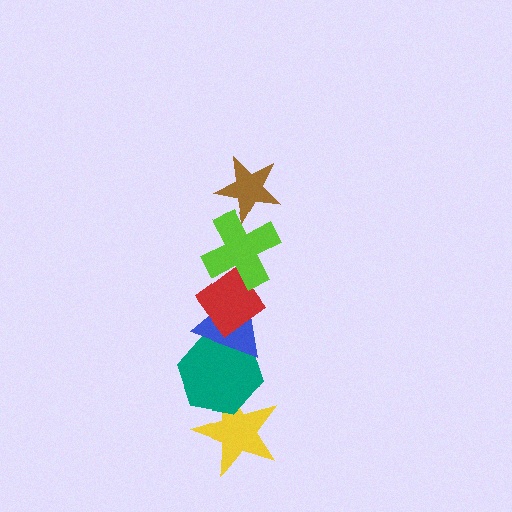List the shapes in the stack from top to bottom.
From top to bottom: the brown star, the lime cross, the red diamond, the blue triangle, the teal hexagon, the yellow star.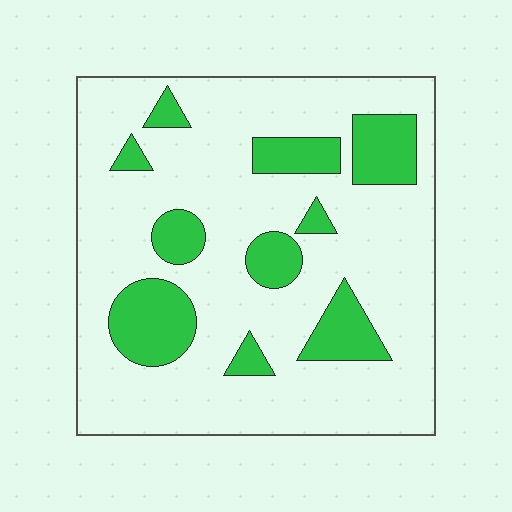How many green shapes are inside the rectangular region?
10.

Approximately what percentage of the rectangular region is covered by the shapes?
Approximately 20%.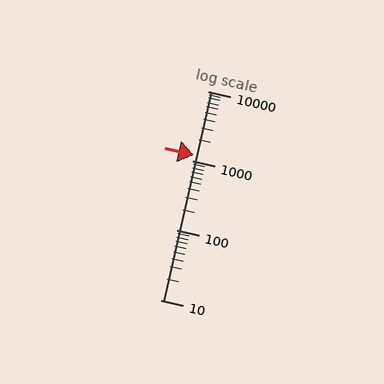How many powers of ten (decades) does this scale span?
The scale spans 3 decades, from 10 to 10000.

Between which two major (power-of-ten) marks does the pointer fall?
The pointer is between 1000 and 10000.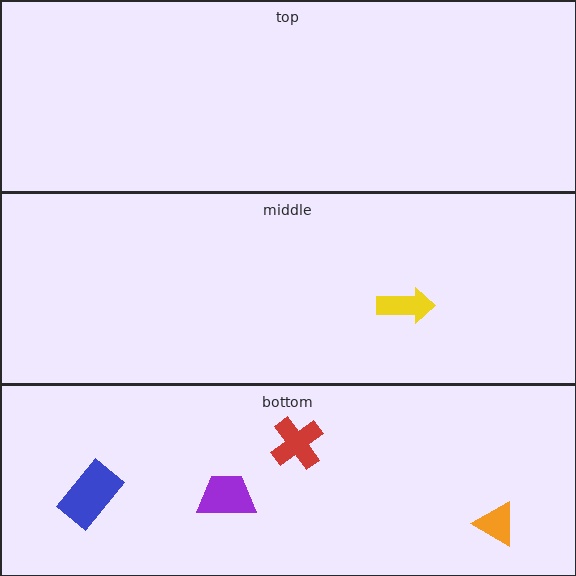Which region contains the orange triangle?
The bottom region.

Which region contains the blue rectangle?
The bottom region.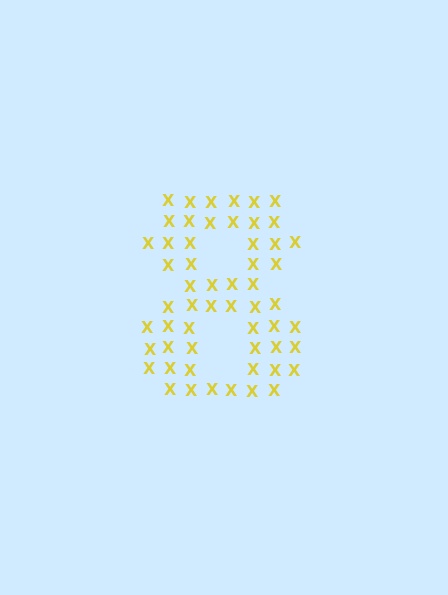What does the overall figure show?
The overall figure shows the digit 8.